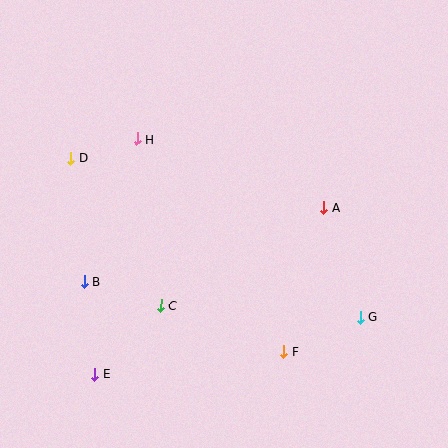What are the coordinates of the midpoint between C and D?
The midpoint between C and D is at (116, 232).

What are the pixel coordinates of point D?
Point D is at (71, 158).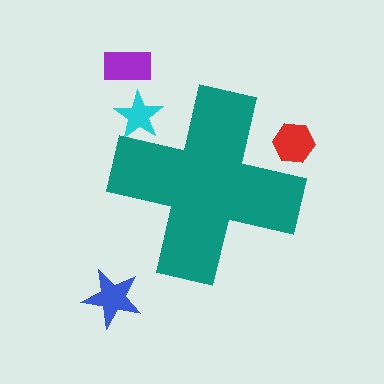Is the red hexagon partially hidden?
Yes, the red hexagon is partially hidden behind the teal cross.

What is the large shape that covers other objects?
A teal cross.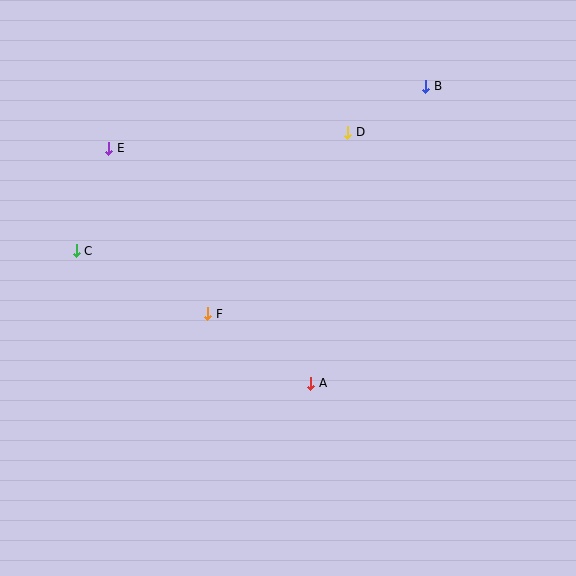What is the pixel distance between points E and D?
The distance between E and D is 240 pixels.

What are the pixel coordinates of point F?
Point F is at (208, 314).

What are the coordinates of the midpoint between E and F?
The midpoint between E and F is at (158, 231).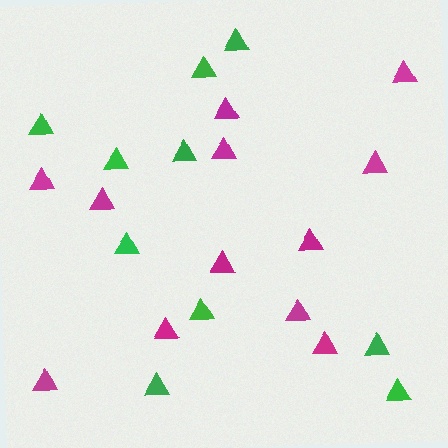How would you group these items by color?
There are 2 groups: one group of green triangles (10) and one group of magenta triangles (12).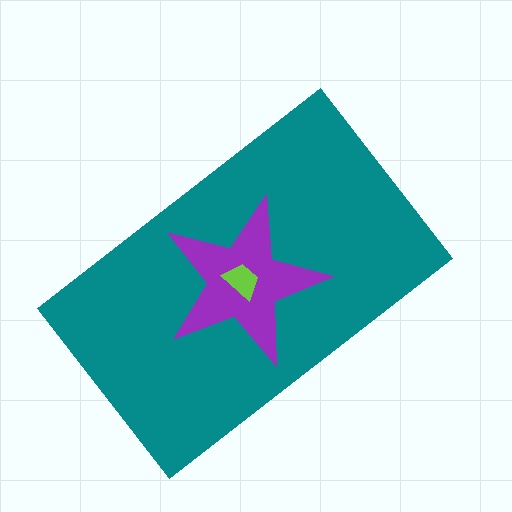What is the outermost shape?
The teal rectangle.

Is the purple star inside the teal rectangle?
Yes.